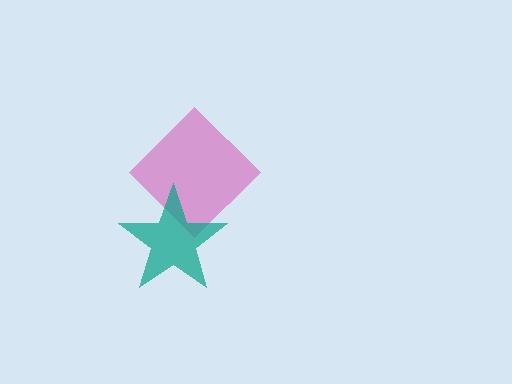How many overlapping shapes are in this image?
There are 2 overlapping shapes in the image.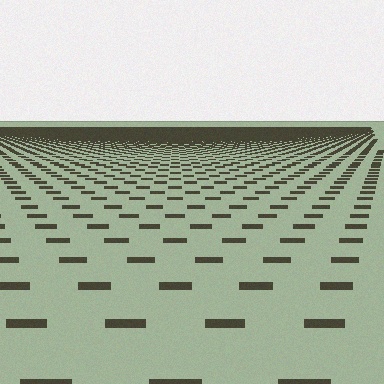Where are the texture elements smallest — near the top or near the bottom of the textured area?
Near the top.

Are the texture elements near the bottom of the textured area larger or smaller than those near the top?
Larger. Near the bottom, elements are closer to the viewer and appear at a bigger on-screen size.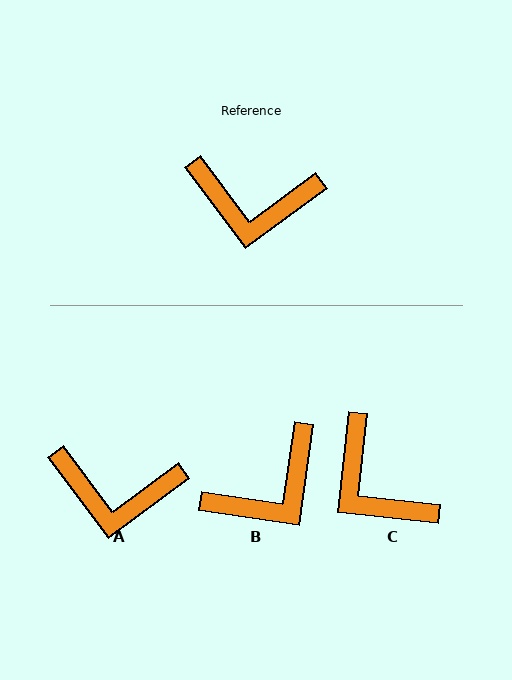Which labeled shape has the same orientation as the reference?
A.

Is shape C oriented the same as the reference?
No, it is off by about 43 degrees.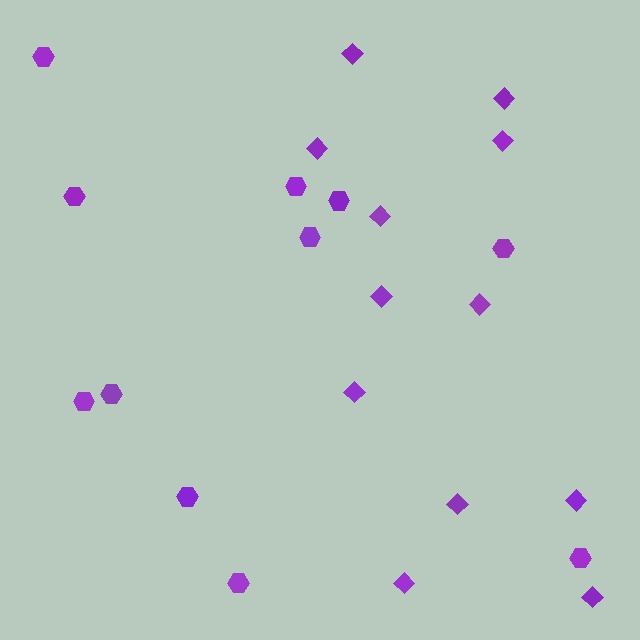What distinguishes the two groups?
There are 2 groups: one group of hexagons (11) and one group of diamonds (12).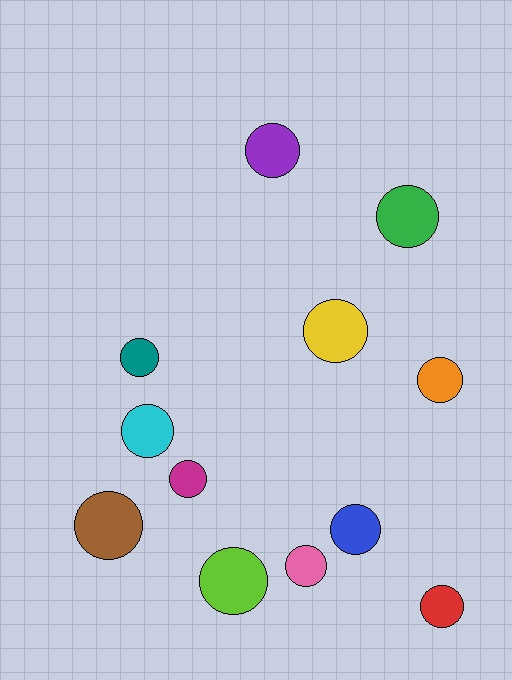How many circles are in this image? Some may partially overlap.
There are 12 circles.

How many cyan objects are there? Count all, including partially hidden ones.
There is 1 cyan object.